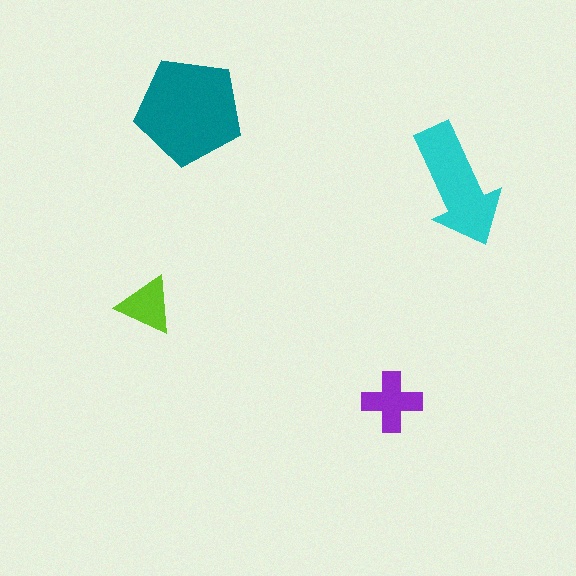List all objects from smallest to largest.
The lime triangle, the purple cross, the cyan arrow, the teal pentagon.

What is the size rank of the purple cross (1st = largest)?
3rd.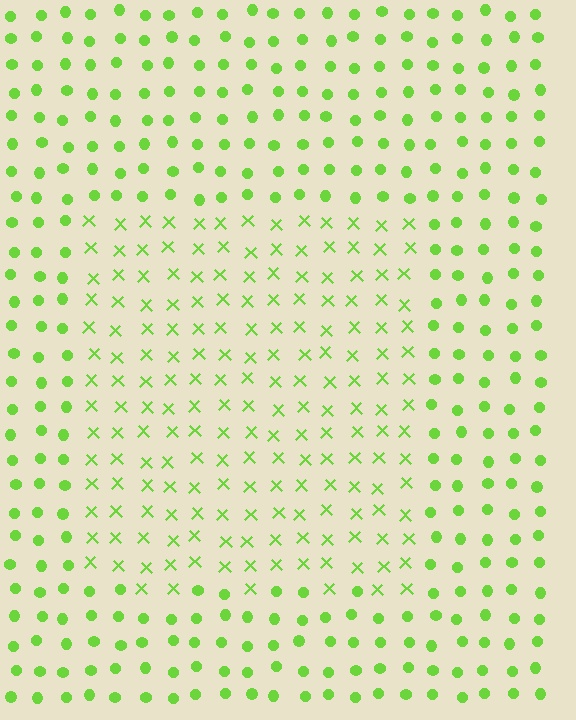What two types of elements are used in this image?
The image uses X marks inside the rectangle region and circles outside it.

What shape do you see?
I see a rectangle.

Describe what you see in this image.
The image is filled with small lime elements arranged in a uniform grid. A rectangle-shaped region contains X marks, while the surrounding area contains circles. The boundary is defined purely by the change in element shape.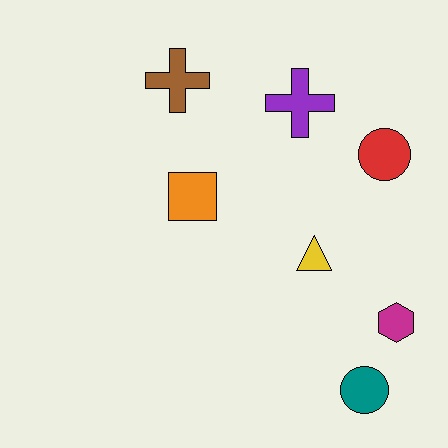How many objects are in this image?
There are 7 objects.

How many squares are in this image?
There is 1 square.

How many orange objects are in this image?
There is 1 orange object.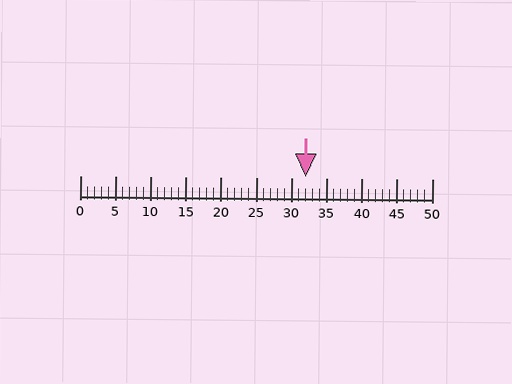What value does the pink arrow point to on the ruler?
The pink arrow points to approximately 32.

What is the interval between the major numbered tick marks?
The major tick marks are spaced 5 units apart.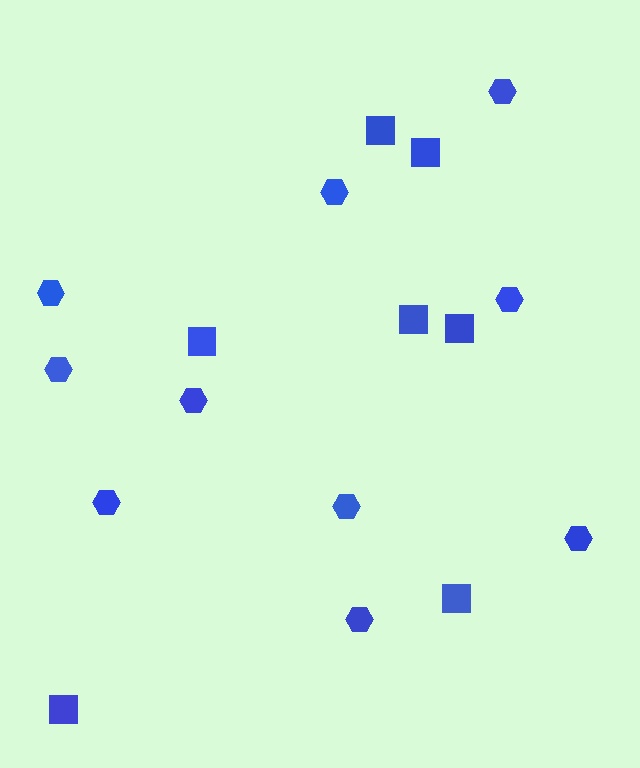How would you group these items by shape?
There are 2 groups: one group of hexagons (10) and one group of squares (7).